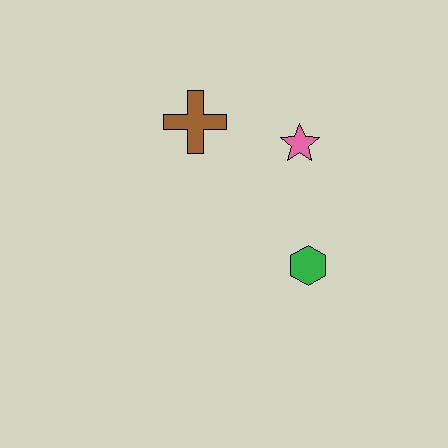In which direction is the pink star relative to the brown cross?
The pink star is to the right of the brown cross.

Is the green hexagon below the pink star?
Yes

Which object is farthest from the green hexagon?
The brown cross is farthest from the green hexagon.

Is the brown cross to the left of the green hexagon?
Yes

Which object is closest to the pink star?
The brown cross is closest to the pink star.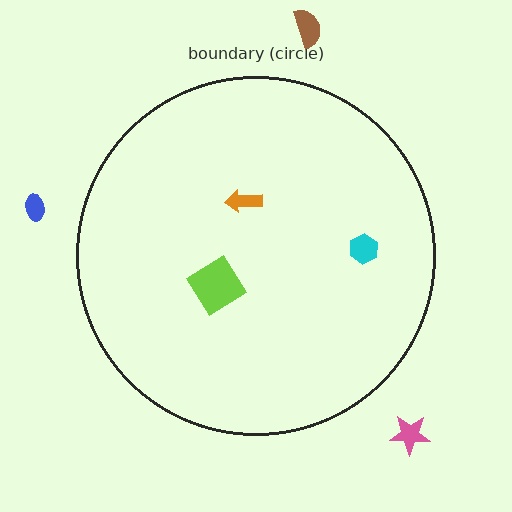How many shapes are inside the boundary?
3 inside, 3 outside.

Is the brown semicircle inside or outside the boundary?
Outside.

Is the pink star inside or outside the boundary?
Outside.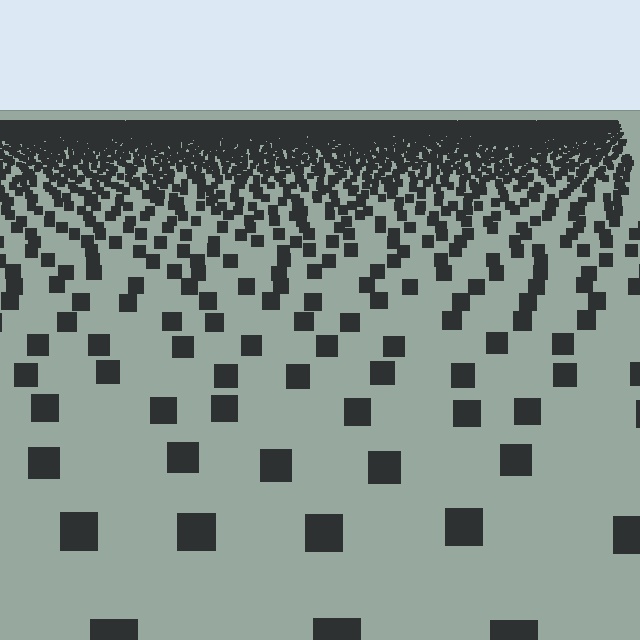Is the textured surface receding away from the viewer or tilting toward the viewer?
The surface is receding away from the viewer. Texture elements get smaller and denser toward the top.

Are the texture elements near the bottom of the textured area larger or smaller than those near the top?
Larger. Near the bottom, elements are closer to the viewer and appear at a bigger on-screen size.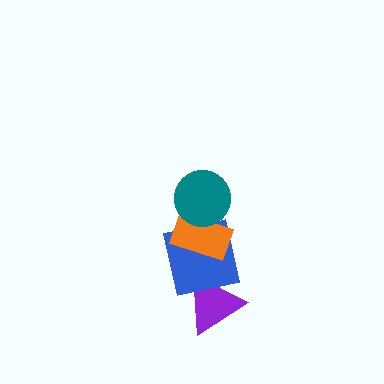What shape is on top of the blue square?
The orange rectangle is on top of the blue square.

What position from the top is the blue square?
The blue square is 3rd from the top.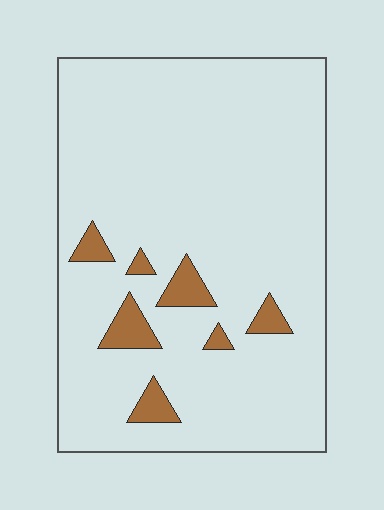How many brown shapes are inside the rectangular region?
7.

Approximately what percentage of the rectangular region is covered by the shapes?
Approximately 10%.